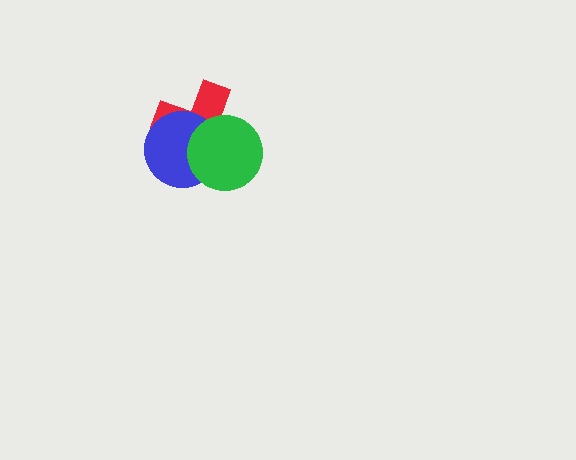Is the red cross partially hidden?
Yes, it is partially covered by another shape.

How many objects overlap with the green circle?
2 objects overlap with the green circle.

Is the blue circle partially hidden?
Yes, it is partially covered by another shape.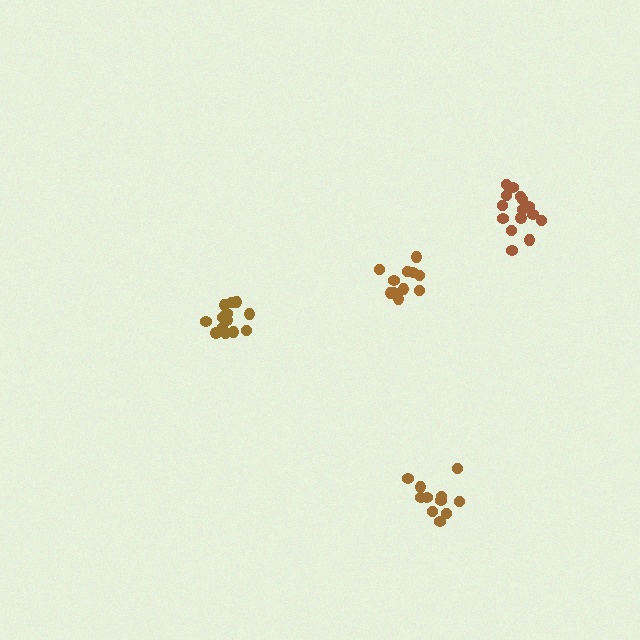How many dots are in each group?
Group 1: 11 dots, Group 2: 13 dots, Group 3: 16 dots, Group 4: 11 dots (51 total).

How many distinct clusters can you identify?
There are 4 distinct clusters.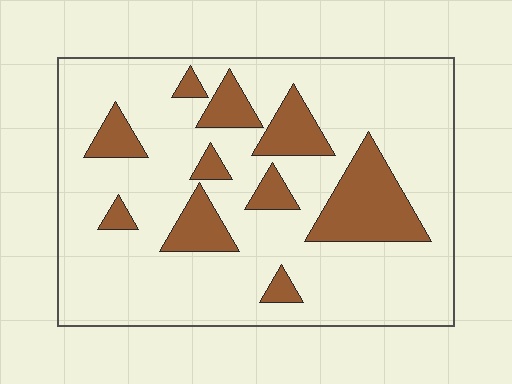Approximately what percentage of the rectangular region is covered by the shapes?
Approximately 20%.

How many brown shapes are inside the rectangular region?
10.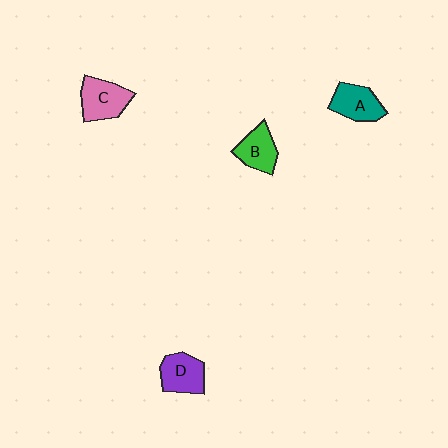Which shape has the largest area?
Shape C (pink).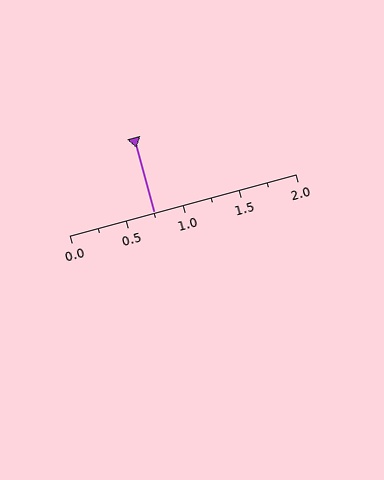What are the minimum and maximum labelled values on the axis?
The axis runs from 0.0 to 2.0.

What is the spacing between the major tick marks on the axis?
The major ticks are spaced 0.5 apart.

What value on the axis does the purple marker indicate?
The marker indicates approximately 0.75.